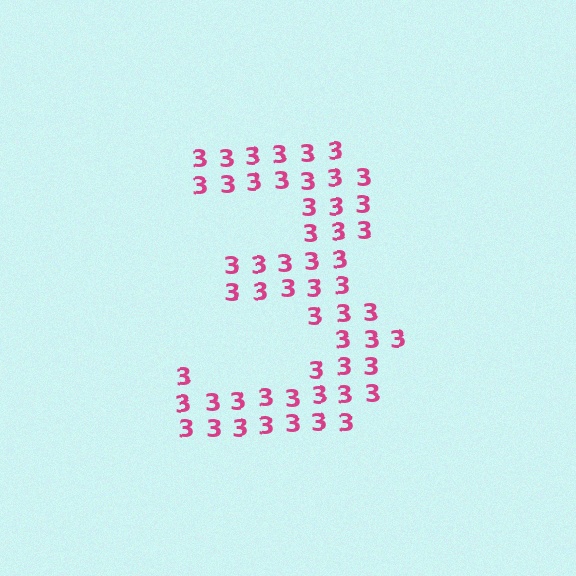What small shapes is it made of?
It is made of small digit 3's.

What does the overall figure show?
The overall figure shows the digit 3.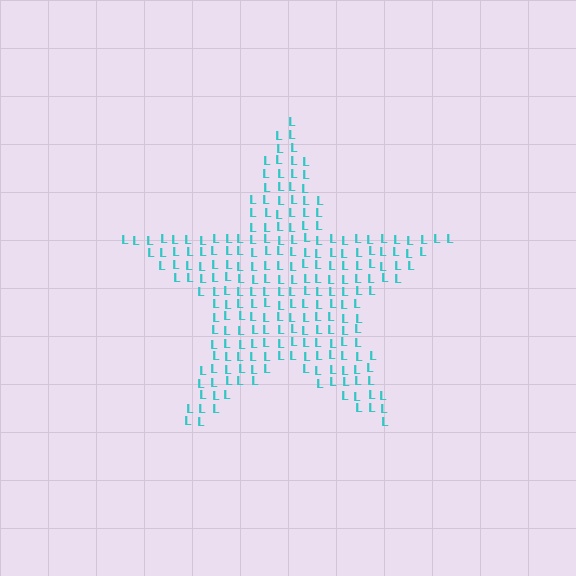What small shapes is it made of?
It is made of small letter L's.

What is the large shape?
The large shape is a star.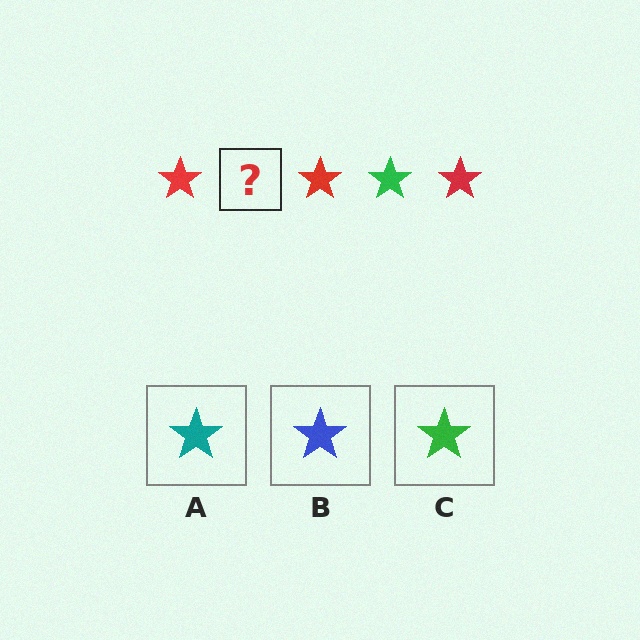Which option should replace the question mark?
Option C.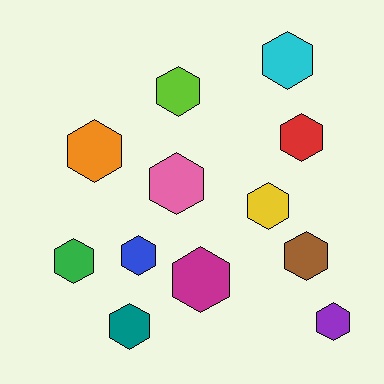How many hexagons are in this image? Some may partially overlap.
There are 12 hexagons.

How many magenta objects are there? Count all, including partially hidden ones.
There is 1 magenta object.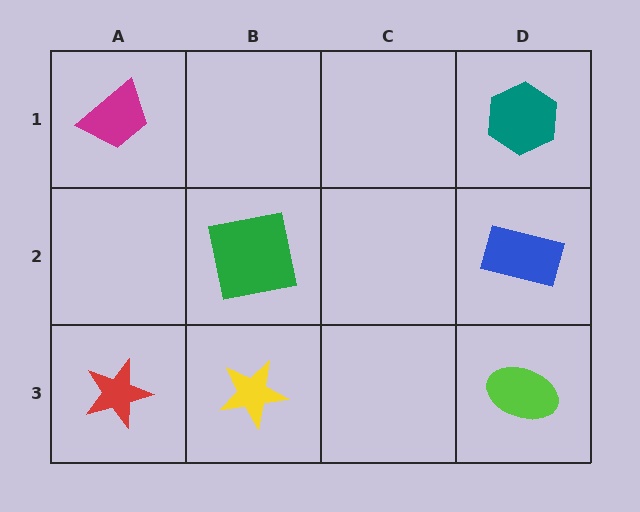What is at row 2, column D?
A blue rectangle.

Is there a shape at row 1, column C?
No, that cell is empty.